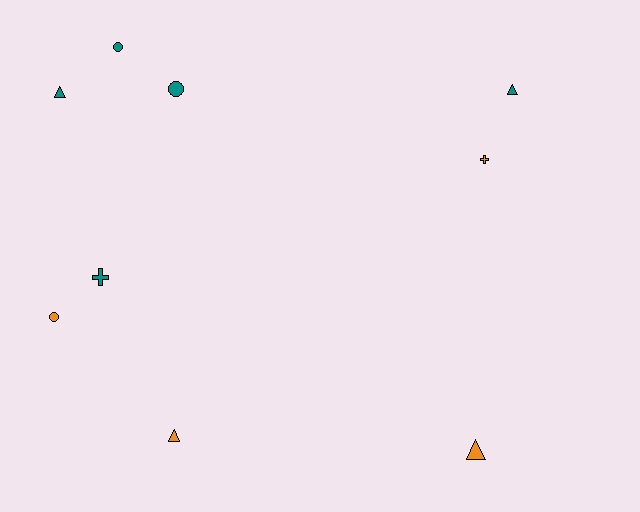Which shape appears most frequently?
Triangle, with 4 objects.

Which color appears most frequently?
Teal, with 5 objects.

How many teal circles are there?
There are 2 teal circles.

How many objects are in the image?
There are 9 objects.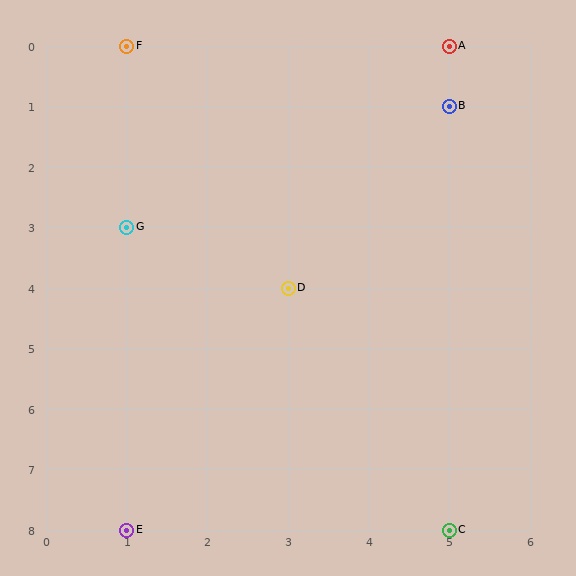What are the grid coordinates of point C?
Point C is at grid coordinates (5, 8).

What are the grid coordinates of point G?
Point G is at grid coordinates (1, 3).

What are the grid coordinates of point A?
Point A is at grid coordinates (5, 0).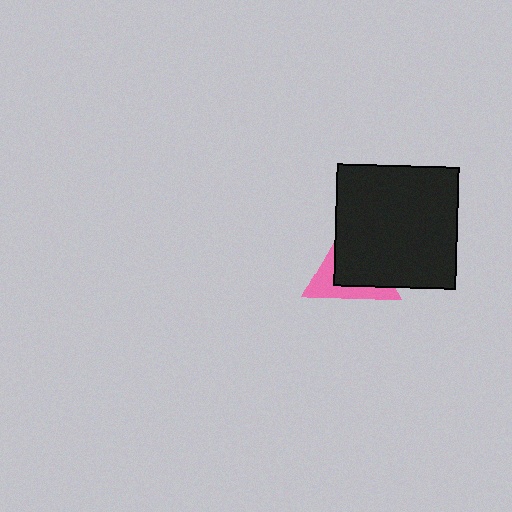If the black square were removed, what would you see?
You would see the complete pink triangle.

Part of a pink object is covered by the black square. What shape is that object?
It is a triangle.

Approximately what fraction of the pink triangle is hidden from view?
Roughly 63% of the pink triangle is hidden behind the black square.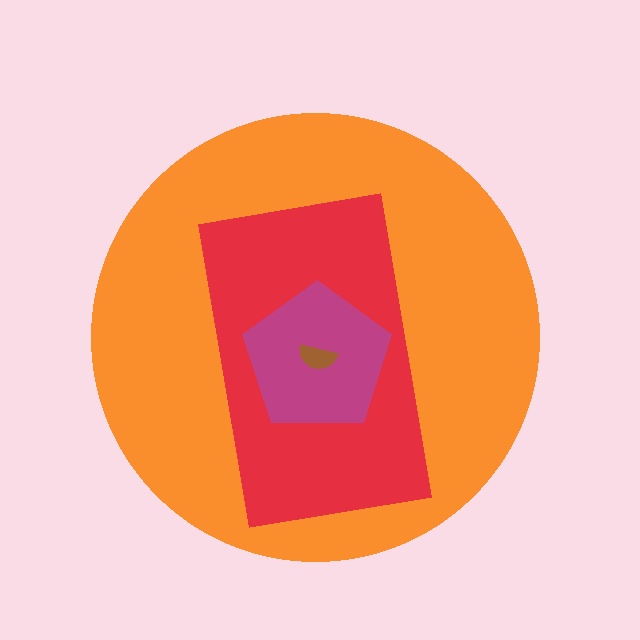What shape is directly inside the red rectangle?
The magenta pentagon.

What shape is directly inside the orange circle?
The red rectangle.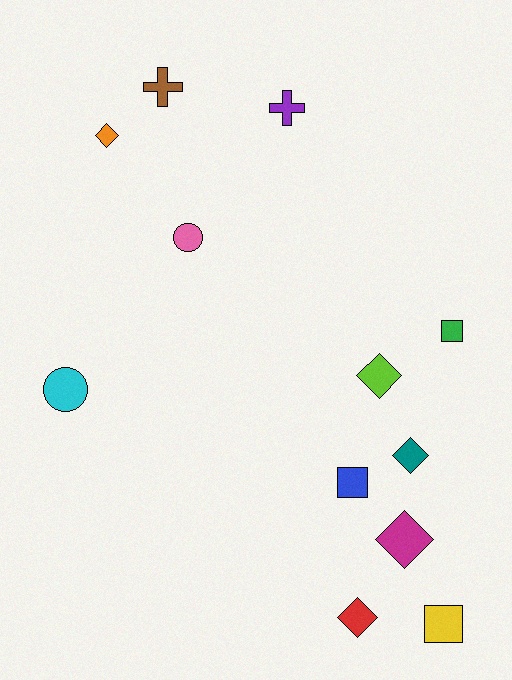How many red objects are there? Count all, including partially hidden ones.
There is 1 red object.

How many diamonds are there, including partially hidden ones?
There are 5 diamonds.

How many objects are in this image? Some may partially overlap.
There are 12 objects.